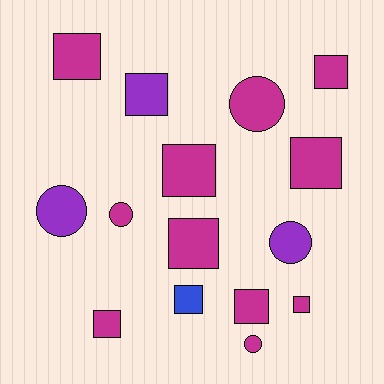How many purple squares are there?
There is 1 purple square.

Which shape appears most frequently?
Square, with 10 objects.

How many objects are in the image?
There are 15 objects.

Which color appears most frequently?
Magenta, with 11 objects.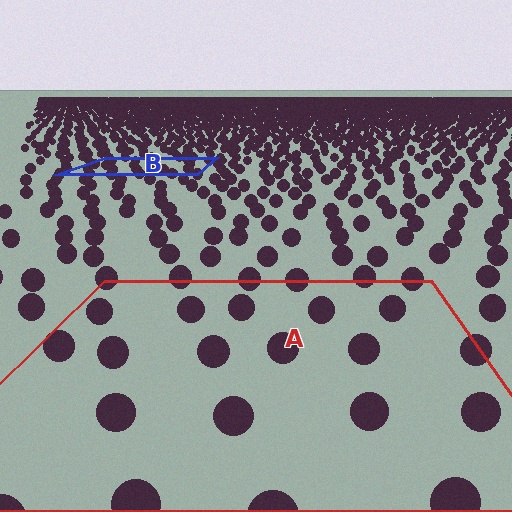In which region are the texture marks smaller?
The texture marks are smaller in region B, because it is farther away.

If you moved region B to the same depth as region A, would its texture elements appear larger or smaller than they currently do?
They would appear larger. At a closer depth, the same texture elements are projected at a bigger on-screen size.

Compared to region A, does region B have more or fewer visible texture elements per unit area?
Region B has more texture elements per unit area — they are packed more densely because it is farther away.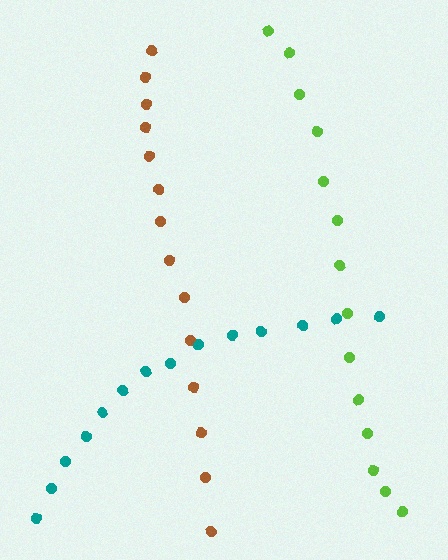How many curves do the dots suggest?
There are 3 distinct paths.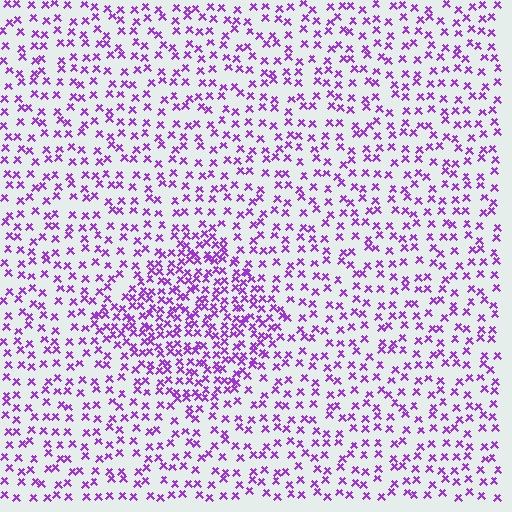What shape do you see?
I see a diamond.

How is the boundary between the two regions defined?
The boundary is defined by a change in element density (approximately 2.0x ratio). All elements are the same color, size, and shape.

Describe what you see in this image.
The image contains small purple elements arranged at two different densities. A diamond-shaped region is visible where the elements are more densely packed than the surrounding area.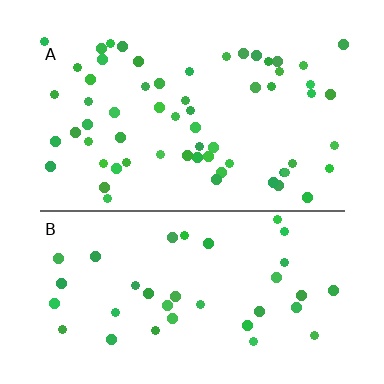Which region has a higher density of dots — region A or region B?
A (the top).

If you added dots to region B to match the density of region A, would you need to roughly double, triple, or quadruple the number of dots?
Approximately double.